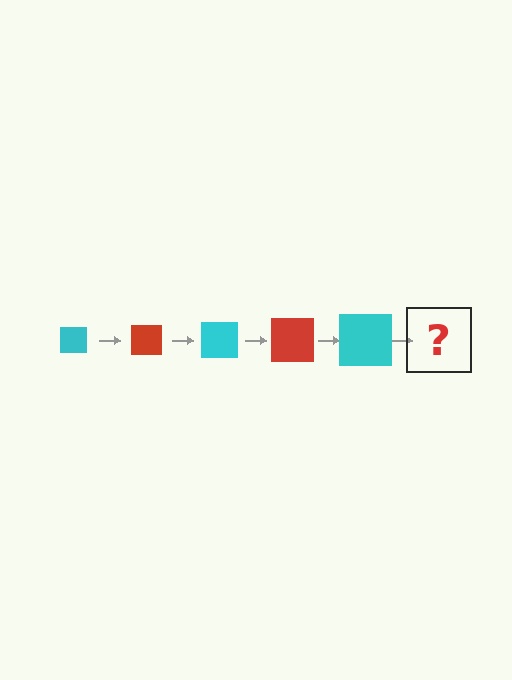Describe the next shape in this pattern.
It should be a red square, larger than the previous one.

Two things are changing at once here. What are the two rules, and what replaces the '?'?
The two rules are that the square grows larger each step and the color cycles through cyan and red. The '?' should be a red square, larger than the previous one.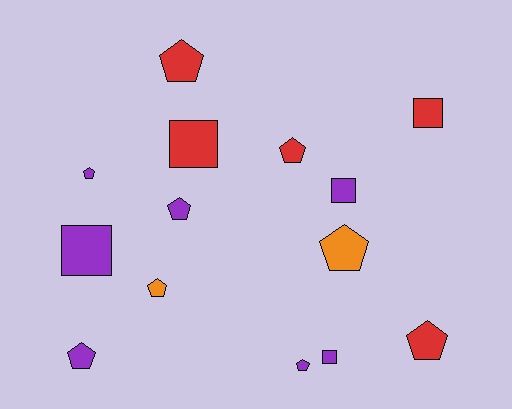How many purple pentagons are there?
There are 4 purple pentagons.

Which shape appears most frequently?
Pentagon, with 9 objects.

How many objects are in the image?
There are 14 objects.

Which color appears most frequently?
Purple, with 7 objects.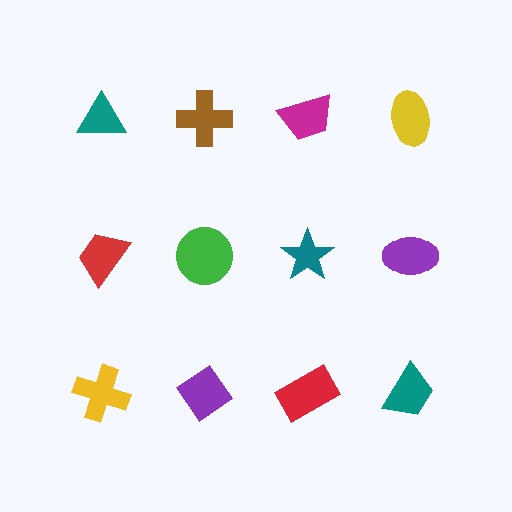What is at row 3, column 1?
A yellow cross.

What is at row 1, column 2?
A brown cross.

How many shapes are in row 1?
4 shapes.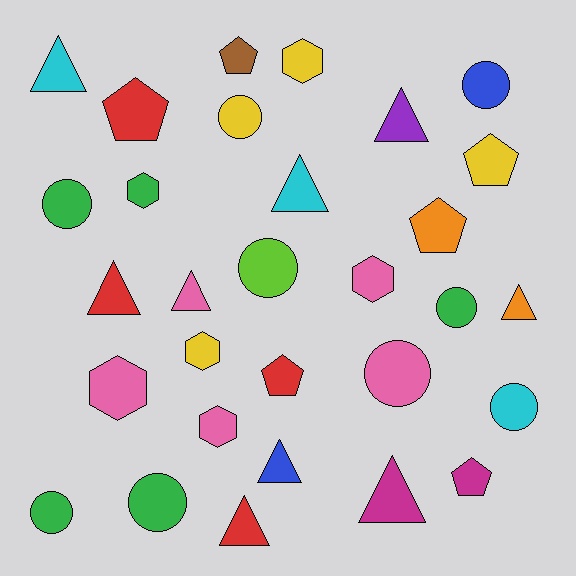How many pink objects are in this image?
There are 5 pink objects.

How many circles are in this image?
There are 9 circles.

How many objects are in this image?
There are 30 objects.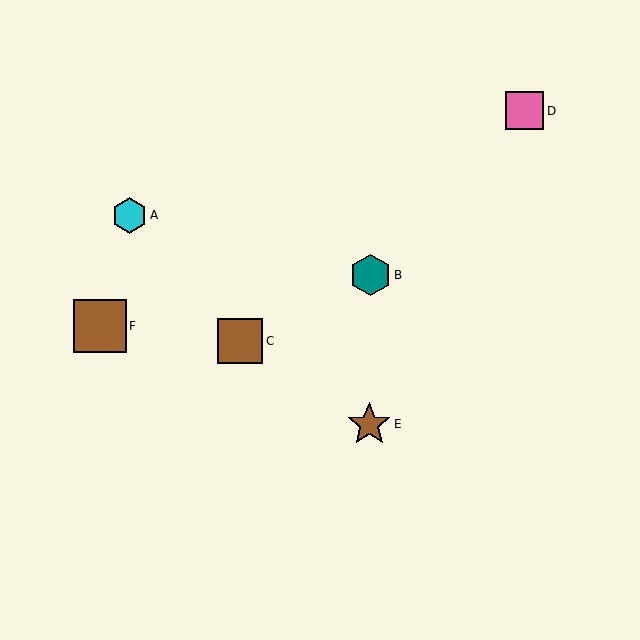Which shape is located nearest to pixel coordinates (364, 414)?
The brown star (labeled E) at (369, 424) is nearest to that location.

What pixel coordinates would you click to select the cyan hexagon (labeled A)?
Click at (129, 215) to select the cyan hexagon A.